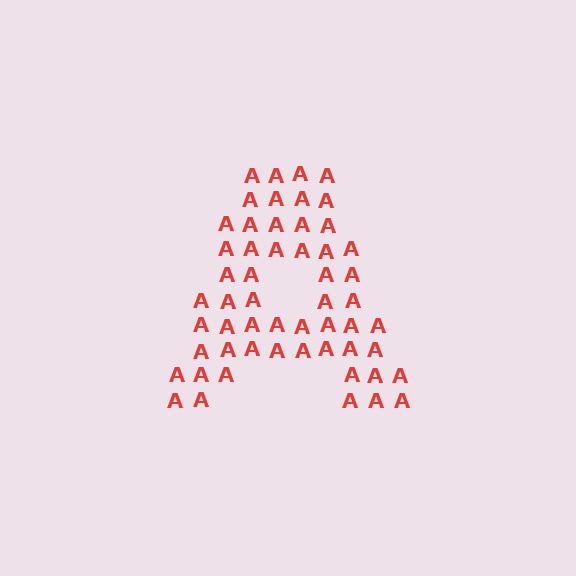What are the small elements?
The small elements are letter A's.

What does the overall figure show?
The overall figure shows the letter A.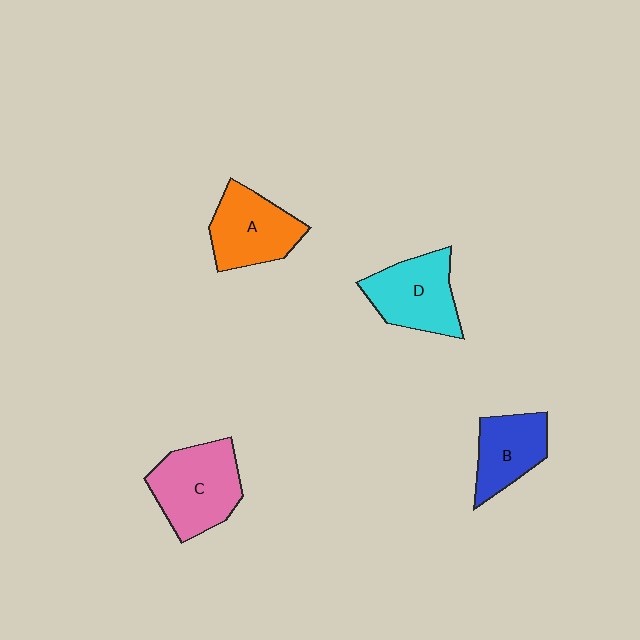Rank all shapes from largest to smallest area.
From largest to smallest: C (pink), D (cyan), A (orange), B (blue).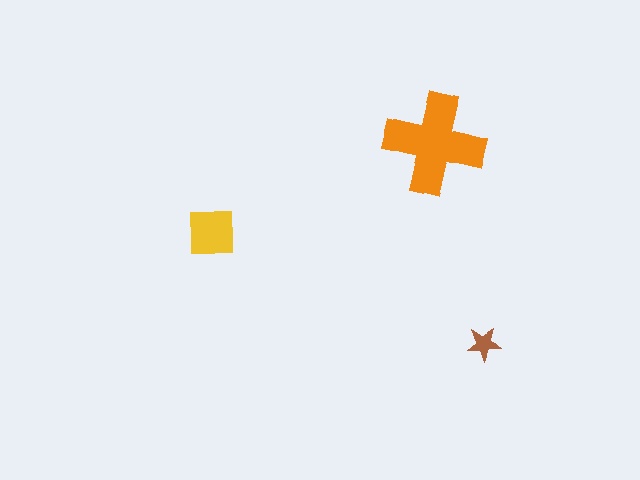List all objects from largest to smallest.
The orange cross, the yellow square, the brown star.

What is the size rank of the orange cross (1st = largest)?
1st.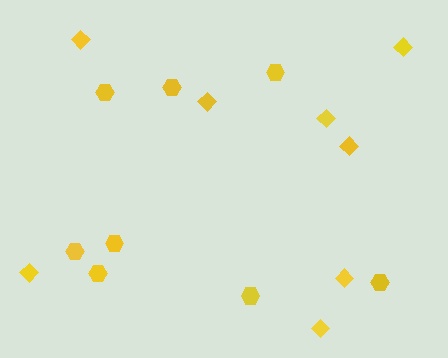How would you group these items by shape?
There are 2 groups: one group of hexagons (8) and one group of diamonds (8).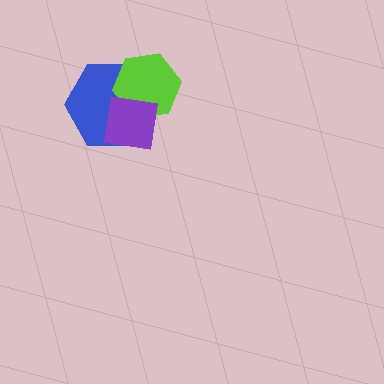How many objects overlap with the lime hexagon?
2 objects overlap with the lime hexagon.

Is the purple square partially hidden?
No, no other shape covers it.